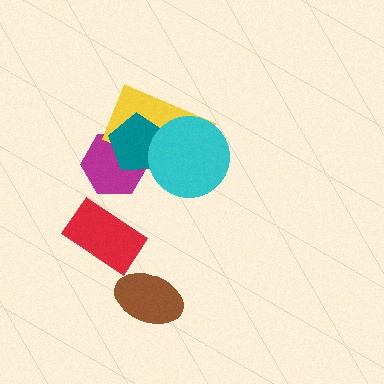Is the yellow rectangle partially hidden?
Yes, it is partially covered by another shape.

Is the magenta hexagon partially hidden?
Yes, it is partially covered by another shape.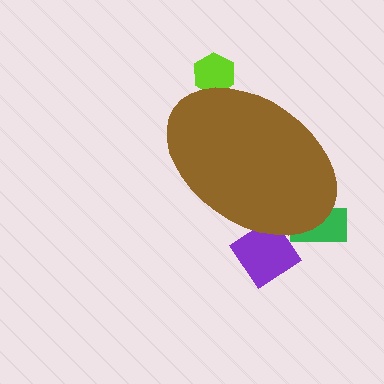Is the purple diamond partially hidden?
Yes, the purple diamond is partially hidden behind the brown ellipse.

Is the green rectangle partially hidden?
Yes, the green rectangle is partially hidden behind the brown ellipse.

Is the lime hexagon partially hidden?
Yes, the lime hexagon is partially hidden behind the brown ellipse.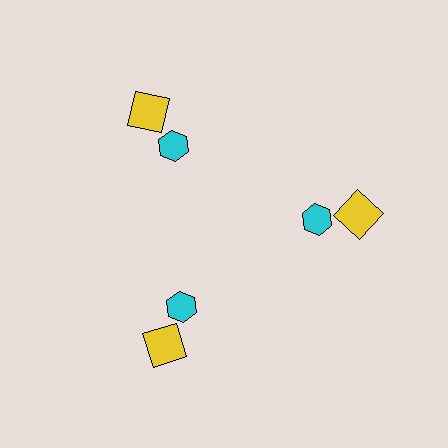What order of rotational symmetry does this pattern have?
This pattern has 3-fold rotational symmetry.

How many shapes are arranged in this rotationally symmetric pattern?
There are 6 shapes, arranged in 3 groups of 2.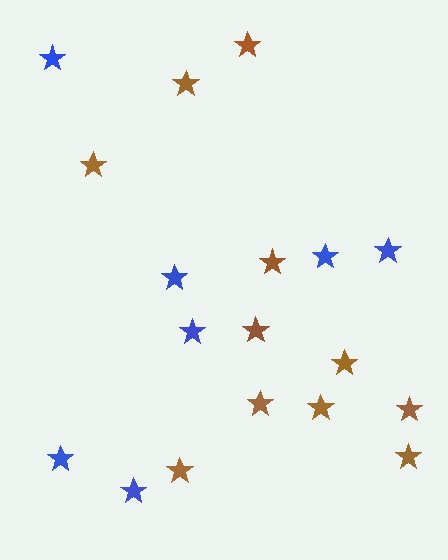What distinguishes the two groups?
There are 2 groups: one group of blue stars (7) and one group of brown stars (11).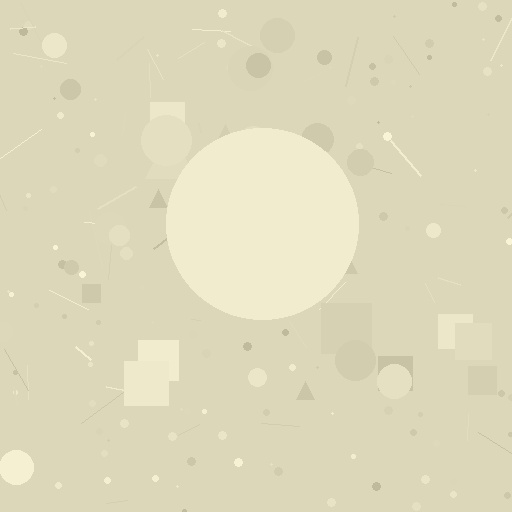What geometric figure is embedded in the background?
A circle is embedded in the background.